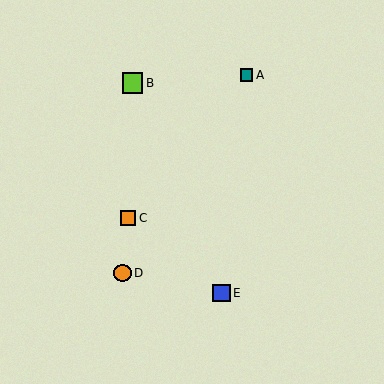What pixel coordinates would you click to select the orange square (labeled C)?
Click at (128, 218) to select the orange square C.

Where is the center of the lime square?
The center of the lime square is at (132, 83).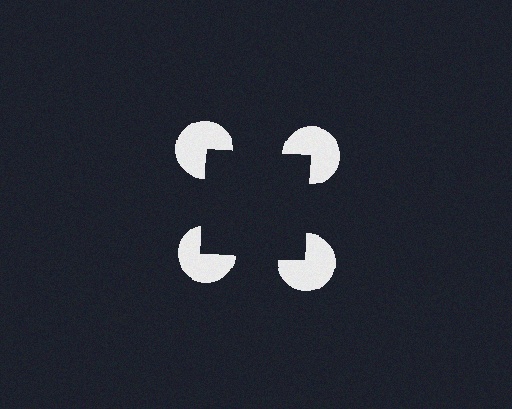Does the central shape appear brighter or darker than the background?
It typically appears slightly darker than the background, even though no actual brightness change is drawn.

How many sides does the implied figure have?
4 sides.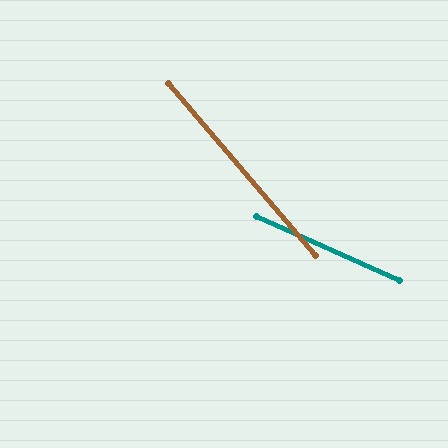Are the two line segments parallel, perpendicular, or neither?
Neither parallel nor perpendicular — they differ by about 25°.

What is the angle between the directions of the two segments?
Approximately 25 degrees.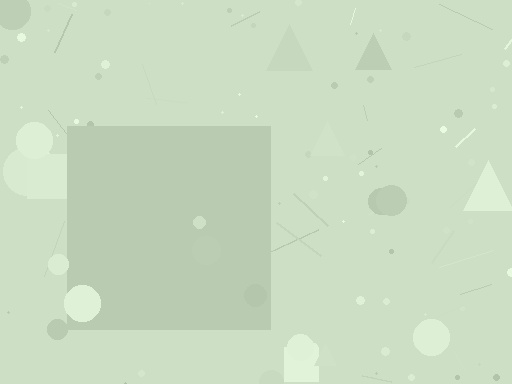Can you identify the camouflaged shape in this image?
The camouflaged shape is a square.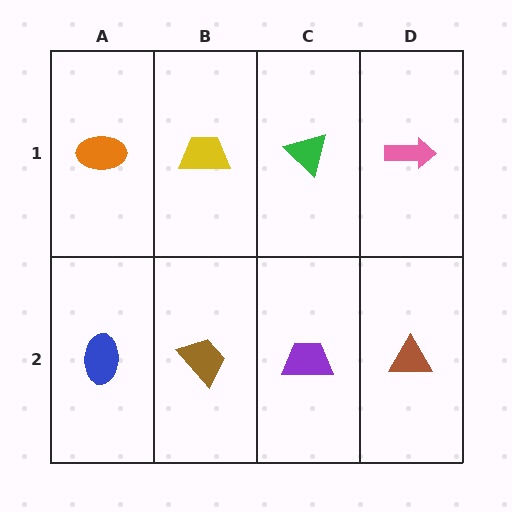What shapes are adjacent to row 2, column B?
A yellow trapezoid (row 1, column B), a blue ellipse (row 2, column A), a purple trapezoid (row 2, column C).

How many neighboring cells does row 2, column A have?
2.